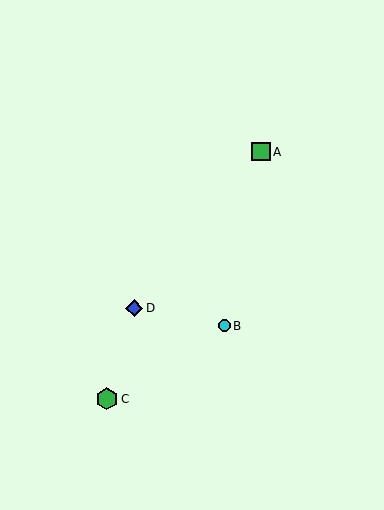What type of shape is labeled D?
Shape D is a blue diamond.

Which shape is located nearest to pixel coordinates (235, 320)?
The cyan circle (labeled B) at (224, 326) is nearest to that location.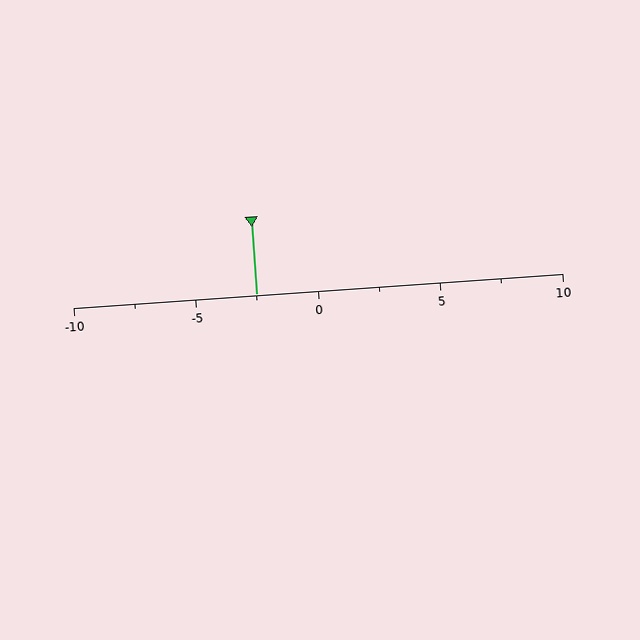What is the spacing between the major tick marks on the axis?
The major ticks are spaced 5 apart.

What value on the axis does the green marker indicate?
The marker indicates approximately -2.5.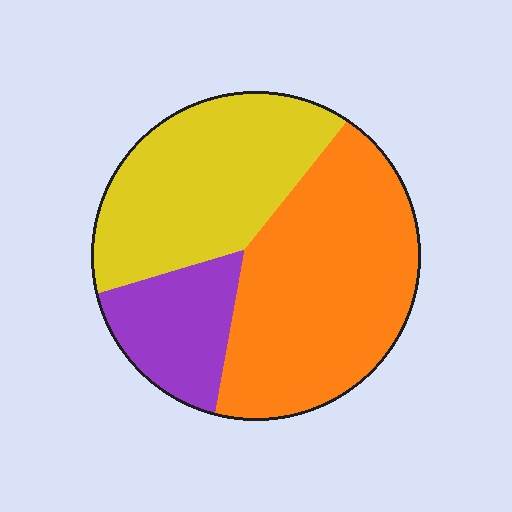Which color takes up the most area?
Orange, at roughly 45%.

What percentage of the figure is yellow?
Yellow covers about 35% of the figure.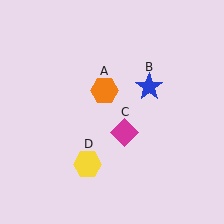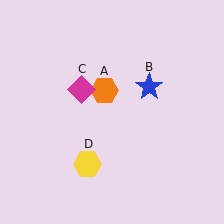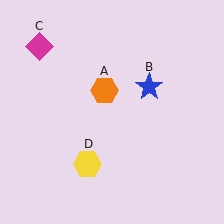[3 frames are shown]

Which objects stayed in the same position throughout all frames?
Orange hexagon (object A) and blue star (object B) and yellow hexagon (object D) remained stationary.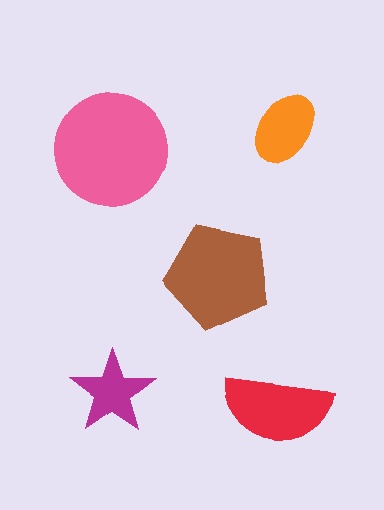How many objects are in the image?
There are 5 objects in the image.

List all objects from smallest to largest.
The magenta star, the orange ellipse, the red semicircle, the brown pentagon, the pink circle.